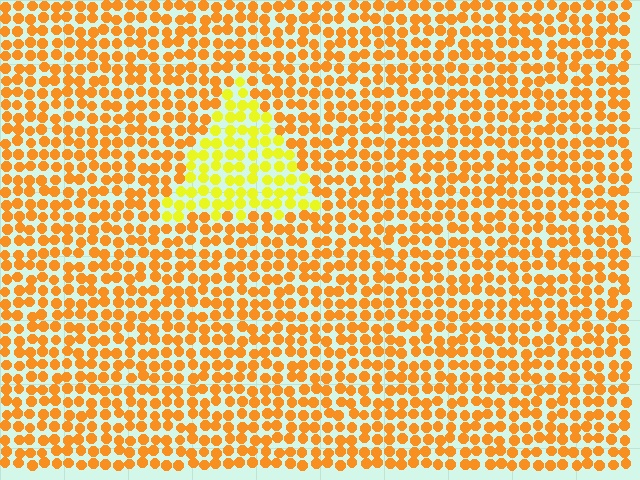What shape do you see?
I see a triangle.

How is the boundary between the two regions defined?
The boundary is defined purely by a slight shift in hue (about 33 degrees). Spacing, size, and orientation are identical on both sides.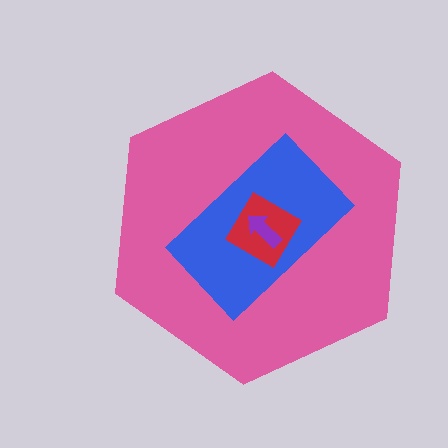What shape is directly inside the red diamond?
The purple arrow.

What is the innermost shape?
The purple arrow.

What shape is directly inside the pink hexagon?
The blue rectangle.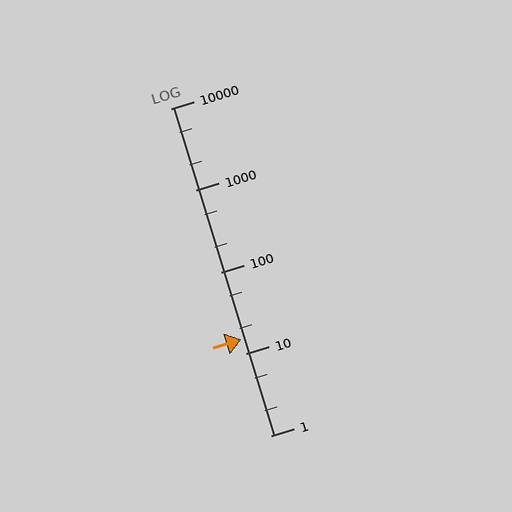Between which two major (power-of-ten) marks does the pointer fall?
The pointer is between 10 and 100.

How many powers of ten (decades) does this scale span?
The scale spans 4 decades, from 1 to 10000.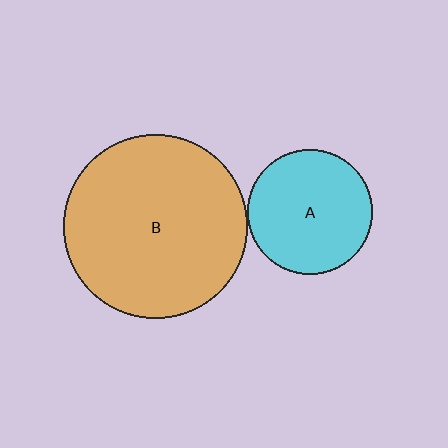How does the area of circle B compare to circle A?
Approximately 2.2 times.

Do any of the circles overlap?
No, none of the circles overlap.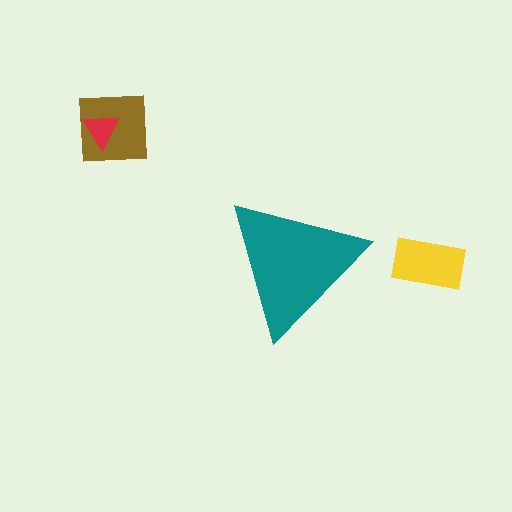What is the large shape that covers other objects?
A teal triangle.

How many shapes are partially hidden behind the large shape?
0 shapes are partially hidden.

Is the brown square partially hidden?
No, the brown square is fully visible.